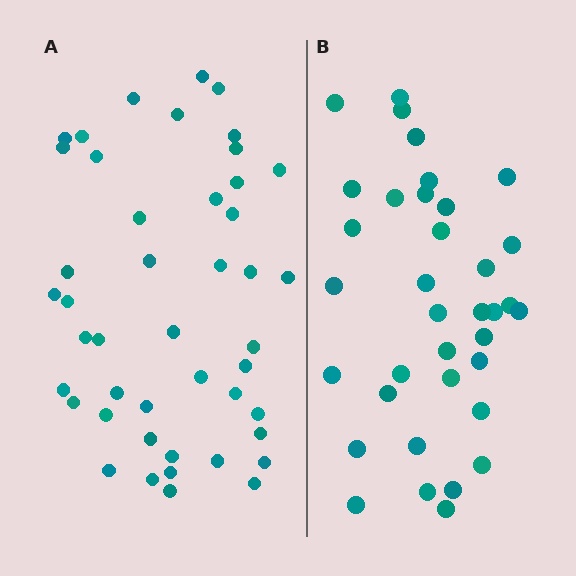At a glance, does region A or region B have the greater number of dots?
Region A (the left region) has more dots.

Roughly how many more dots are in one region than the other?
Region A has roughly 8 or so more dots than region B.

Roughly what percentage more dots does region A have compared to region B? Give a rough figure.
About 25% more.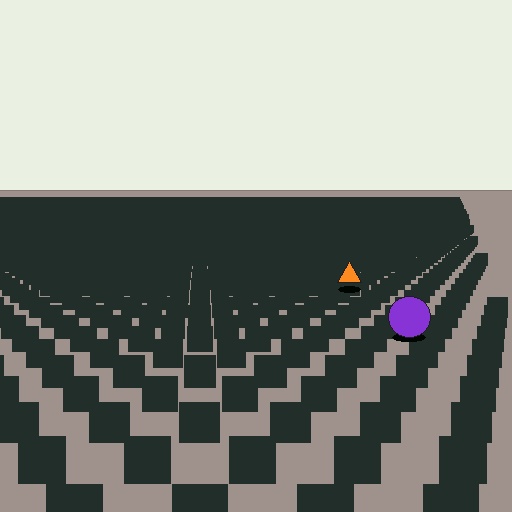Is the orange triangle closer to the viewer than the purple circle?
No. The purple circle is closer — you can tell from the texture gradient: the ground texture is coarser near it.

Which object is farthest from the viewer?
The orange triangle is farthest from the viewer. It appears smaller and the ground texture around it is denser.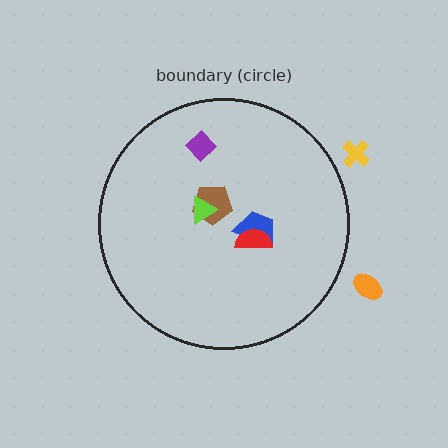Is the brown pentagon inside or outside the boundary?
Inside.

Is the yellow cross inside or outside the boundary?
Outside.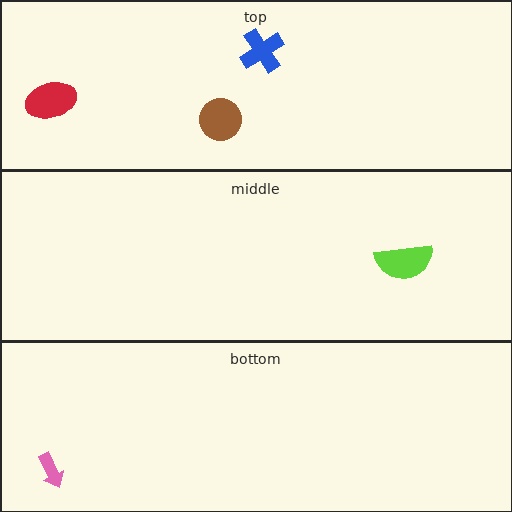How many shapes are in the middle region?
1.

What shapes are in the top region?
The brown circle, the red ellipse, the blue cross.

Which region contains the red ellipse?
The top region.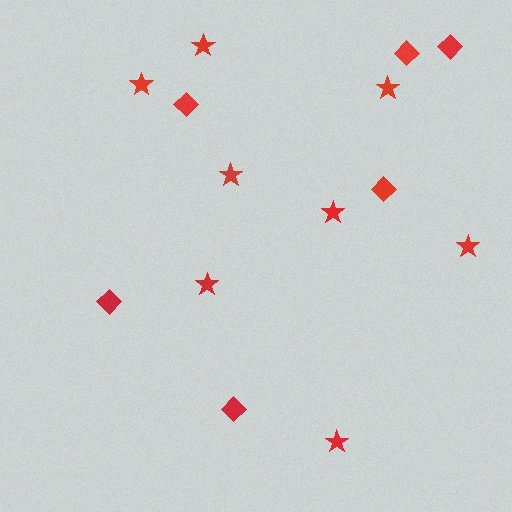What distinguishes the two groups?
There are 2 groups: one group of stars (8) and one group of diamonds (6).